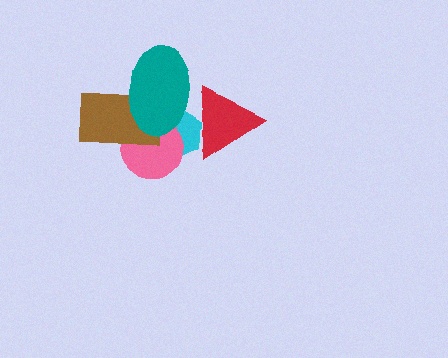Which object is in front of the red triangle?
The teal ellipse is in front of the red triangle.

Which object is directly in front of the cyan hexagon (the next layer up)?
The red triangle is directly in front of the cyan hexagon.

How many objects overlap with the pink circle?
3 objects overlap with the pink circle.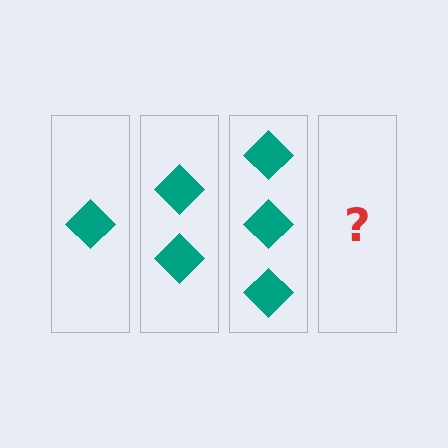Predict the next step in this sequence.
The next step is 4 diamonds.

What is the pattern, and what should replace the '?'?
The pattern is that each step adds one more diamond. The '?' should be 4 diamonds.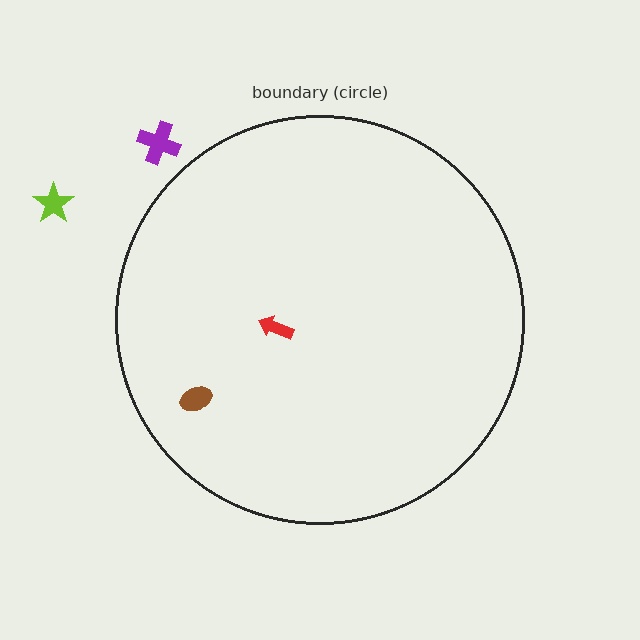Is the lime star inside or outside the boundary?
Outside.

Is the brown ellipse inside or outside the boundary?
Inside.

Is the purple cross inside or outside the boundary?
Outside.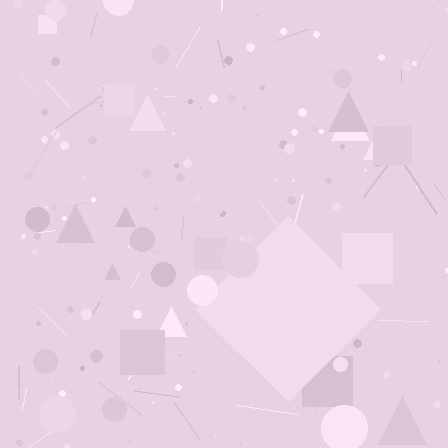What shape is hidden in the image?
A diamond is hidden in the image.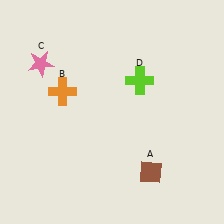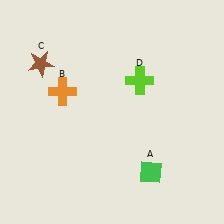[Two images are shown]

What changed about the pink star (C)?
In Image 1, C is pink. In Image 2, it changed to brown.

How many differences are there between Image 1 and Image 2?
There are 2 differences between the two images.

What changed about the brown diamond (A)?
In Image 1, A is brown. In Image 2, it changed to green.